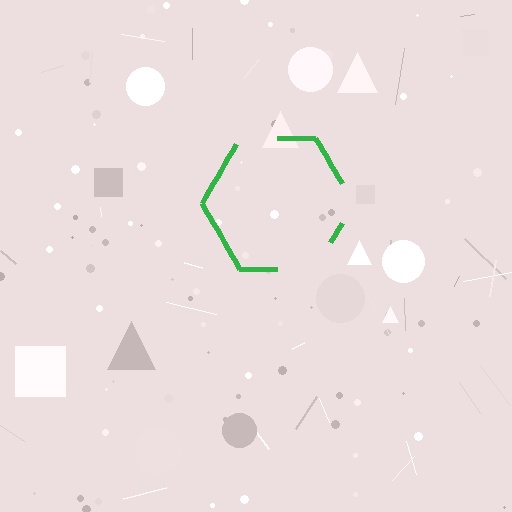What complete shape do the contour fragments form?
The contour fragments form a hexagon.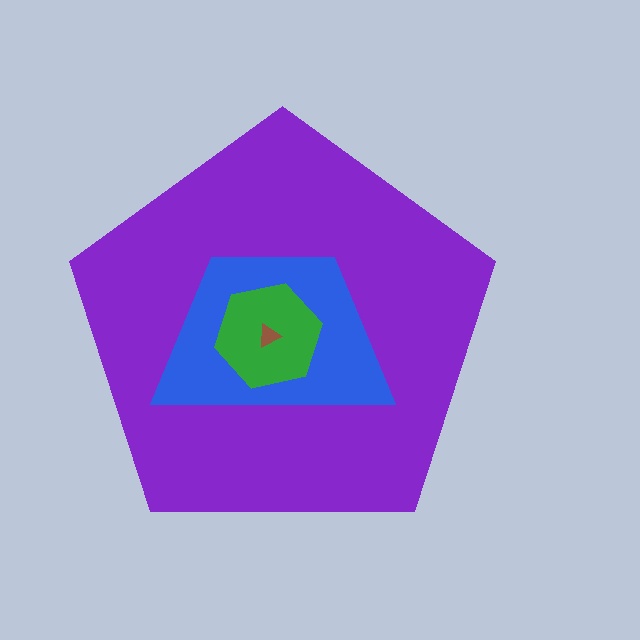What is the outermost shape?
The purple pentagon.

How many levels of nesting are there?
4.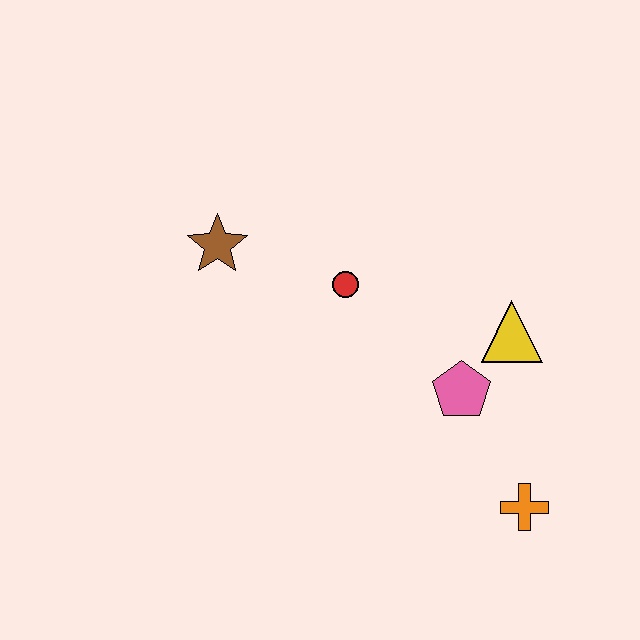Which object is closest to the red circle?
The brown star is closest to the red circle.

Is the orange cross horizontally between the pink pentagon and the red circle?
No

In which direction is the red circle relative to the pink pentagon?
The red circle is to the left of the pink pentagon.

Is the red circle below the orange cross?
No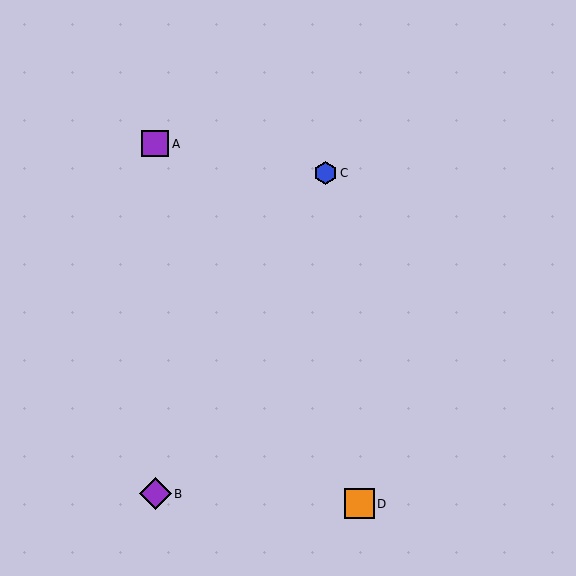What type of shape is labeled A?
Shape A is a purple square.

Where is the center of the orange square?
The center of the orange square is at (360, 504).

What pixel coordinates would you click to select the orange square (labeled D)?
Click at (360, 504) to select the orange square D.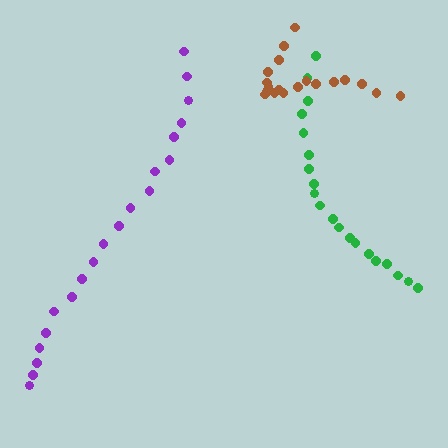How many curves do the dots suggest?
There are 3 distinct paths.